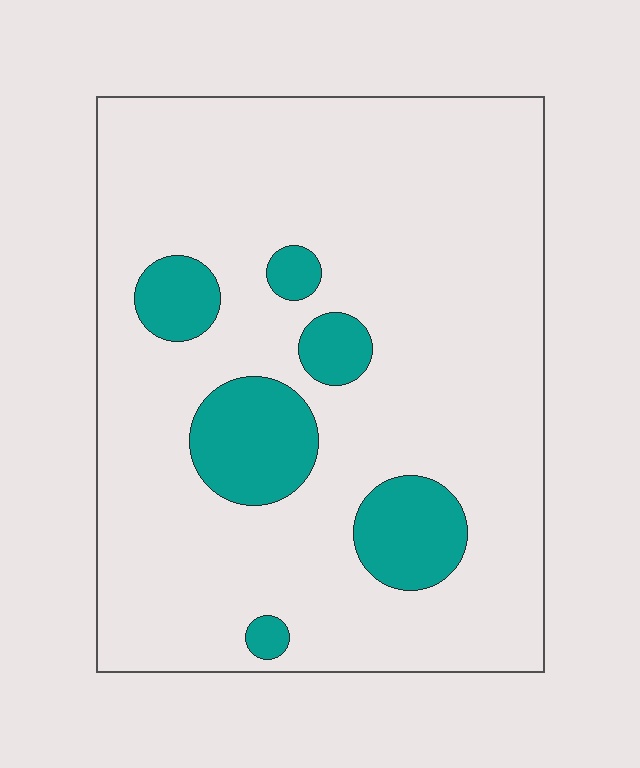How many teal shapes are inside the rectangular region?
6.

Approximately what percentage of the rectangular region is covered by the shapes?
Approximately 15%.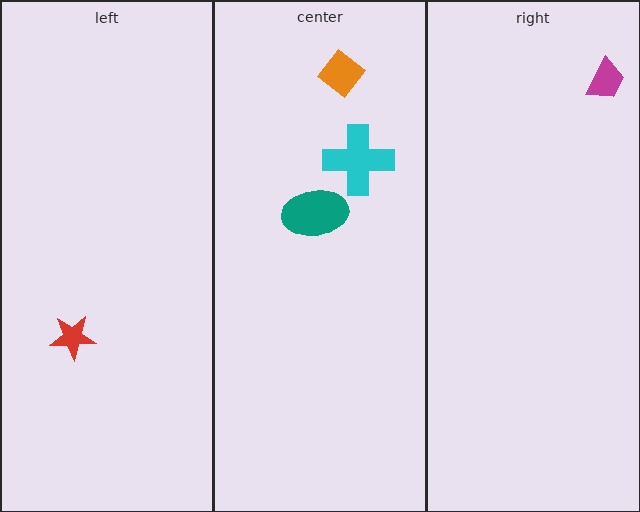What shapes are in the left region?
The red star.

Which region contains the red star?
The left region.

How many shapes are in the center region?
3.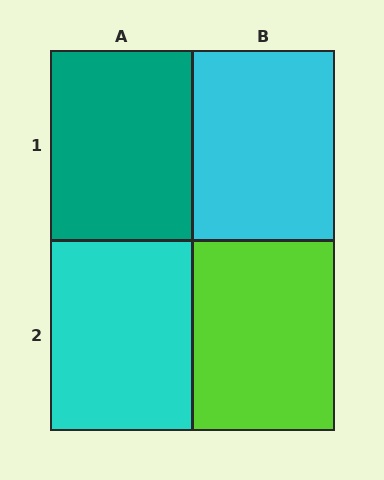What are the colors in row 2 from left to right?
Cyan, lime.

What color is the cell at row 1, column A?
Teal.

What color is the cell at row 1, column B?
Cyan.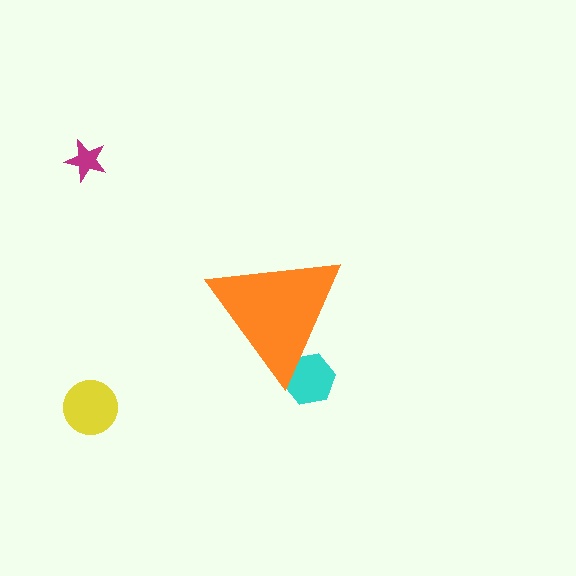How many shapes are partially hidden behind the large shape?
1 shape is partially hidden.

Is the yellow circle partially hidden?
No, the yellow circle is fully visible.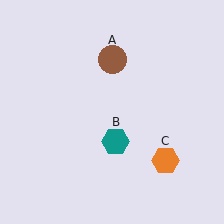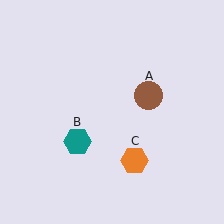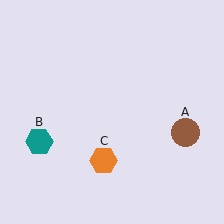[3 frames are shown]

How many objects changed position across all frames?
3 objects changed position: brown circle (object A), teal hexagon (object B), orange hexagon (object C).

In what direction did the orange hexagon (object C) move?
The orange hexagon (object C) moved left.